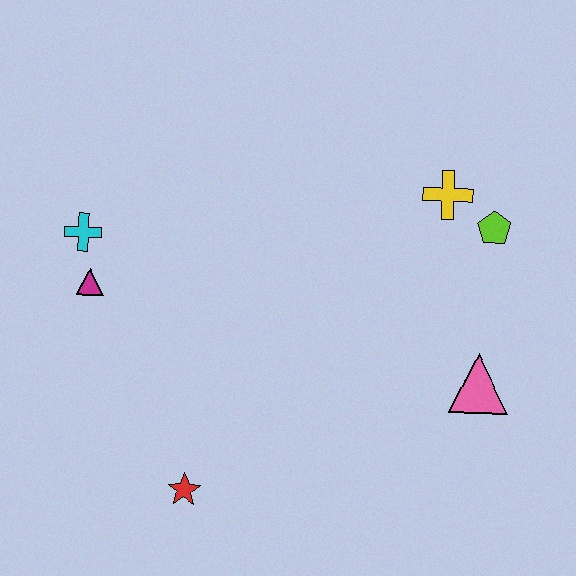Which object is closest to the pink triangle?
The lime pentagon is closest to the pink triangle.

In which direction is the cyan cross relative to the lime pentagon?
The cyan cross is to the left of the lime pentagon.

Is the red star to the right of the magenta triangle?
Yes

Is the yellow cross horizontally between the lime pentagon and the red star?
Yes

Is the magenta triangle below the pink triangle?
No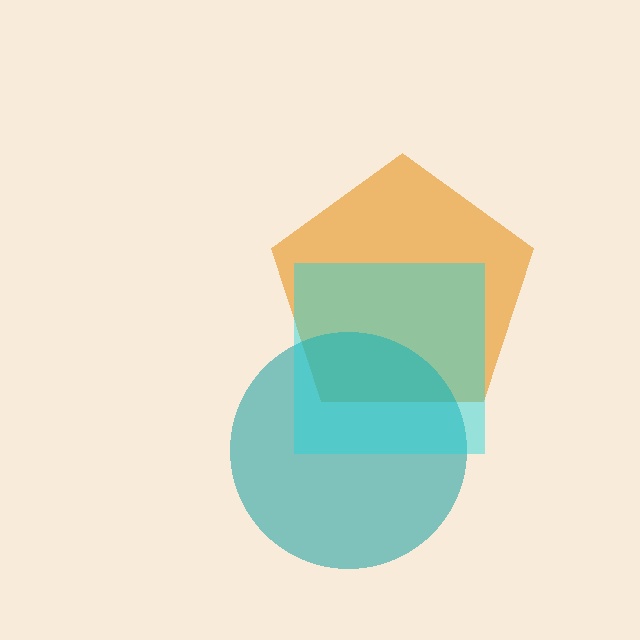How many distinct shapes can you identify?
There are 3 distinct shapes: an orange pentagon, a teal circle, a cyan square.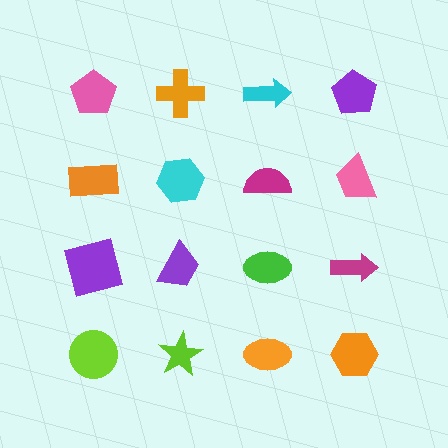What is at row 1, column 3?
A cyan arrow.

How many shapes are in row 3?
4 shapes.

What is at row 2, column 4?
A pink trapezoid.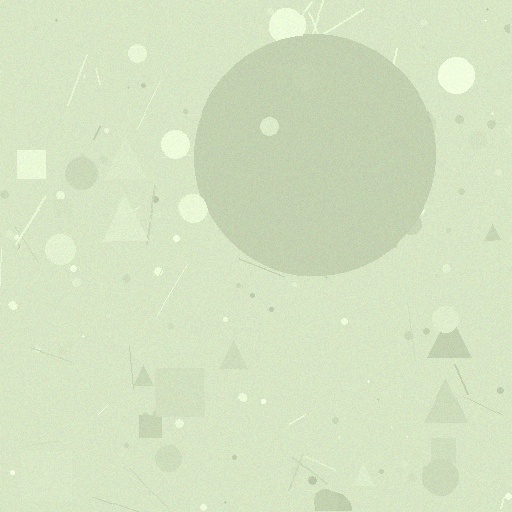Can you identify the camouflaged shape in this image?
The camouflaged shape is a circle.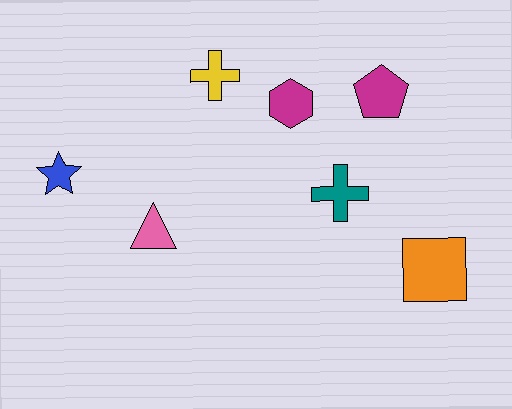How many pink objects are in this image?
There is 1 pink object.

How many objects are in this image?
There are 7 objects.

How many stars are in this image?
There is 1 star.